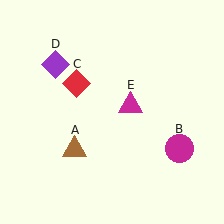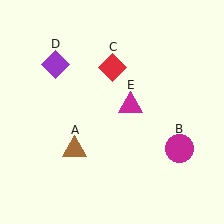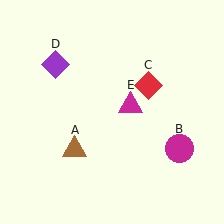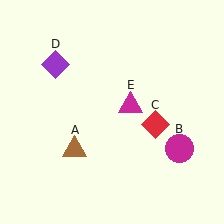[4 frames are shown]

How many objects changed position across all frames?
1 object changed position: red diamond (object C).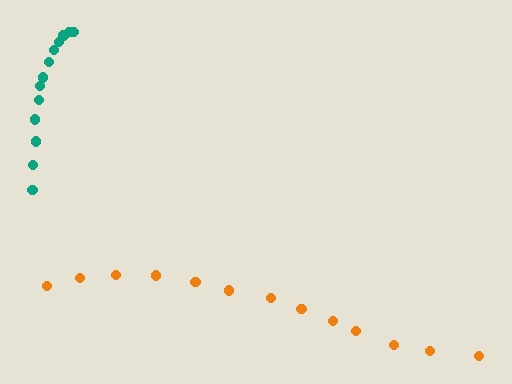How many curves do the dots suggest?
There are 2 distinct paths.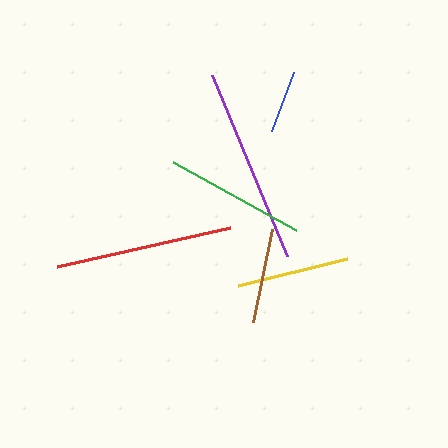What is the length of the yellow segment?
The yellow segment is approximately 113 pixels long.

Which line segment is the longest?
The purple line is the longest at approximately 196 pixels.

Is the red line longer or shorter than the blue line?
The red line is longer than the blue line.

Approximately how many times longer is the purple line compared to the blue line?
The purple line is approximately 3.1 times the length of the blue line.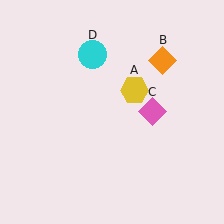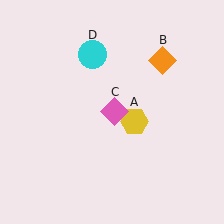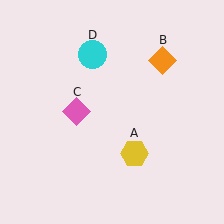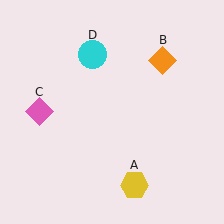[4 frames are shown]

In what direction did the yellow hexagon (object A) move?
The yellow hexagon (object A) moved down.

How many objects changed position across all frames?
2 objects changed position: yellow hexagon (object A), pink diamond (object C).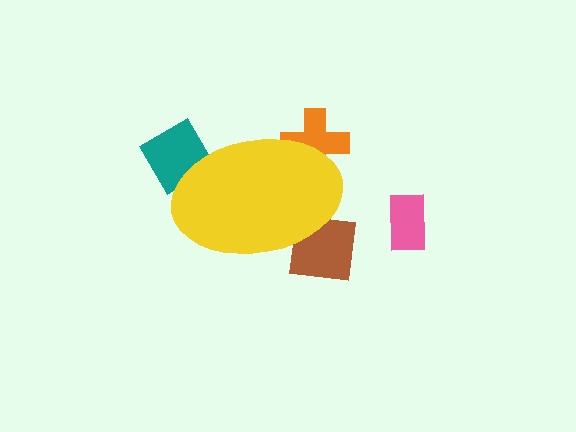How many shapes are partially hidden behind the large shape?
3 shapes are partially hidden.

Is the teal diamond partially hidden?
Yes, the teal diamond is partially hidden behind the yellow ellipse.